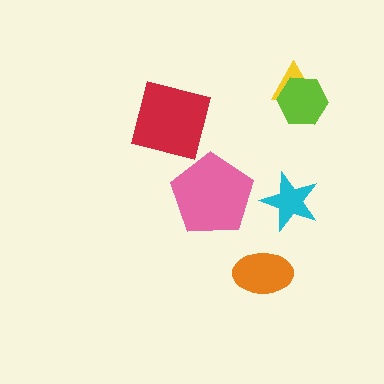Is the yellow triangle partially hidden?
Yes, it is partially covered by another shape.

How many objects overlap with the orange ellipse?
0 objects overlap with the orange ellipse.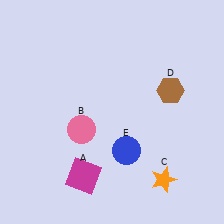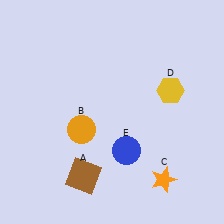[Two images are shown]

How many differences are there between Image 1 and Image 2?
There are 3 differences between the two images.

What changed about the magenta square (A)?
In Image 1, A is magenta. In Image 2, it changed to brown.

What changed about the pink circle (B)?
In Image 1, B is pink. In Image 2, it changed to orange.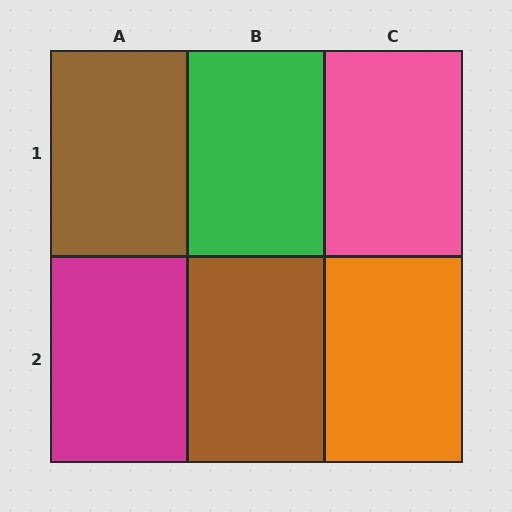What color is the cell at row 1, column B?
Green.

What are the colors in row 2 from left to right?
Magenta, brown, orange.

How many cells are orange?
1 cell is orange.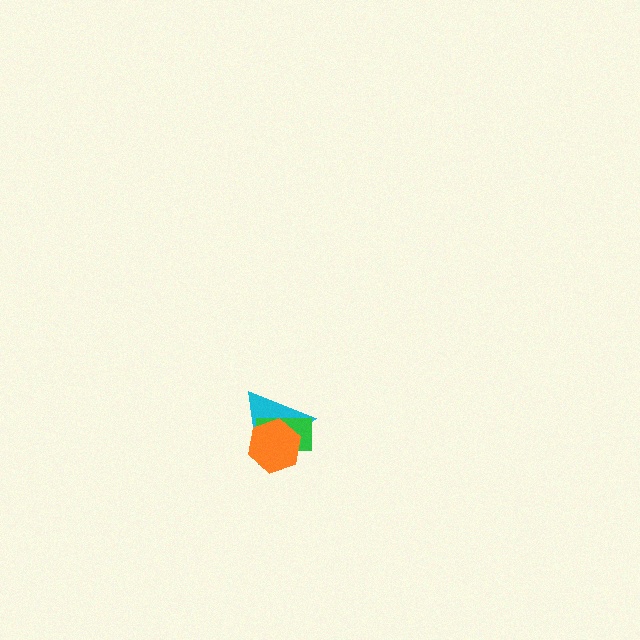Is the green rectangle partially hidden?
Yes, it is partially covered by another shape.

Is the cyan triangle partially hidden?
Yes, it is partially covered by another shape.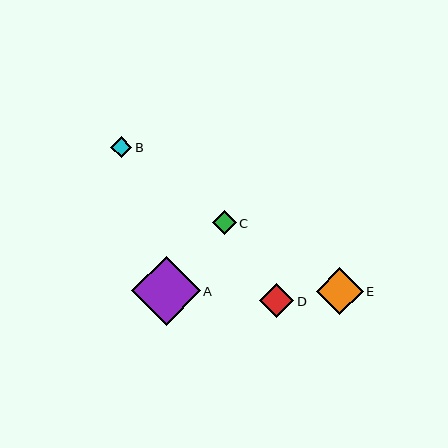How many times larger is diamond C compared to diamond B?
Diamond C is approximately 1.1 times the size of diamond B.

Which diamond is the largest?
Diamond A is the largest with a size of approximately 69 pixels.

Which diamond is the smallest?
Diamond B is the smallest with a size of approximately 22 pixels.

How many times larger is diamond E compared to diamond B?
Diamond E is approximately 2.2 times the size of diamond B.